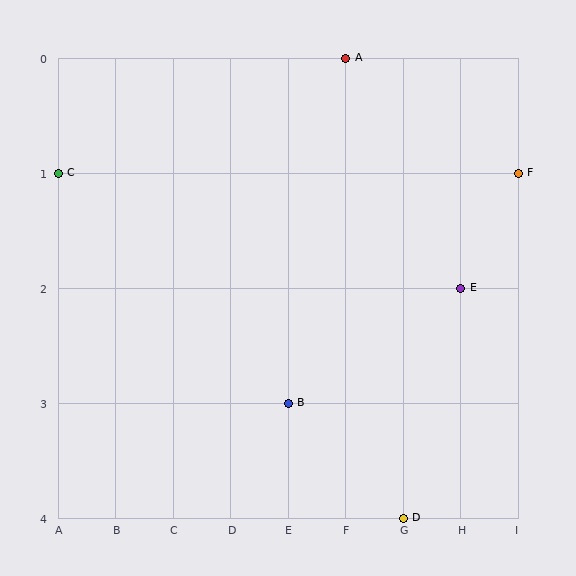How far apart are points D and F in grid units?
Points D and F are 2 columns and 3 rows apart (about 3.6 grid units diagonally).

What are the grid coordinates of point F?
Point F is at grid coordinates (I, 1).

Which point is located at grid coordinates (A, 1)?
Point C is at (A, 1).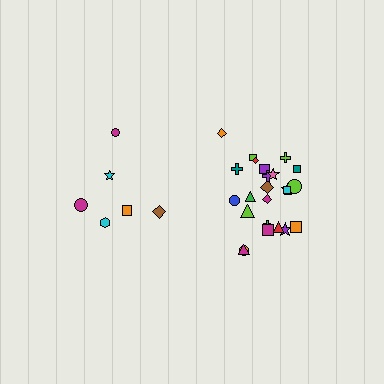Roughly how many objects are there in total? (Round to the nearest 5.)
Roughly 30 objects in total.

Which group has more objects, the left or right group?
The right group.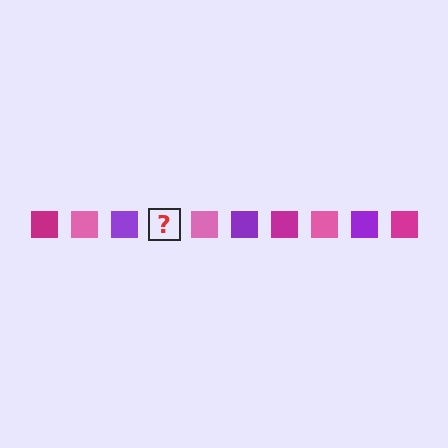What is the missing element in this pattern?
The missing element is a magenta square.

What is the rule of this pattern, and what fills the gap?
The rule is that the pattern cycles through magenta, pink, purple squares. The gap should be filled with a magenta square.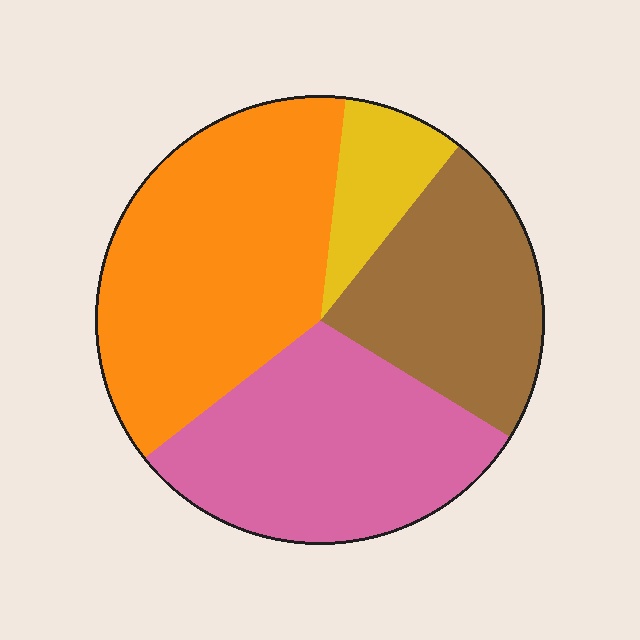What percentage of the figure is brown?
Brown covers 23% of the figure.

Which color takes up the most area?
Orange, at roughly 40%.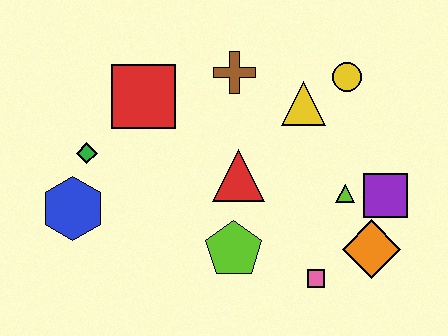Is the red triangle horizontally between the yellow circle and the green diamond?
Yes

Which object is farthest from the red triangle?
The blue hexagon is farthest from the red triangle.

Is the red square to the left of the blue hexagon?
No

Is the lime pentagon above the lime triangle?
No